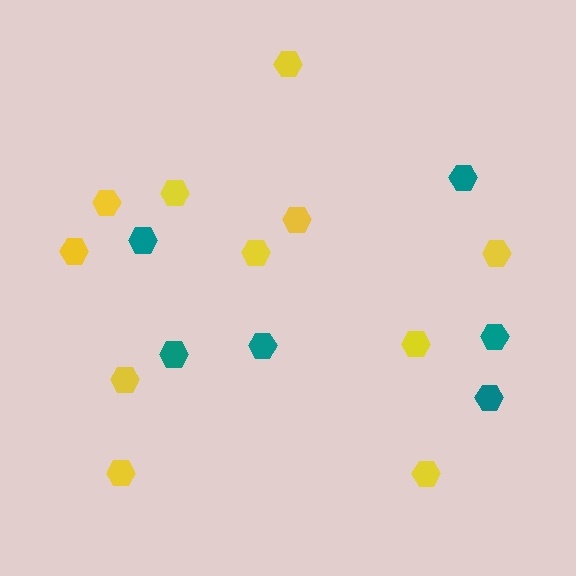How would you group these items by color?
There are 2 groups: one group of yellow hexagons (11) and one group of teal hexagons (6).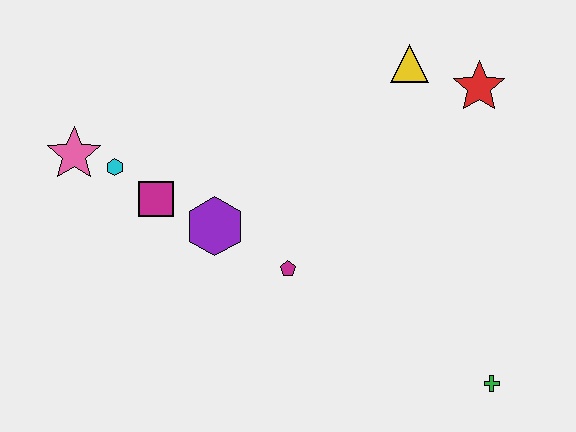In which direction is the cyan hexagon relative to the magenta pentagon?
The cyan hexagon is to the left of the magenta pentagon.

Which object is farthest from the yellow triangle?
The pink star is farthest from the yellow triangle.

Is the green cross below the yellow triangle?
Yes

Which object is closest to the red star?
The yellow triangle is closest to the red star.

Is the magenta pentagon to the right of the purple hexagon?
Yes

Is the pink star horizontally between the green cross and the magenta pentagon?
No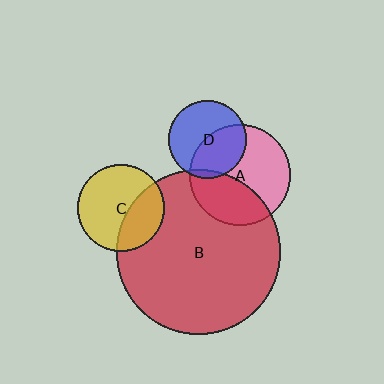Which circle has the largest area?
Circle B (red).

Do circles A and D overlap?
Yes.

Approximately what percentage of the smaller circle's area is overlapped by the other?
Approximately 45%.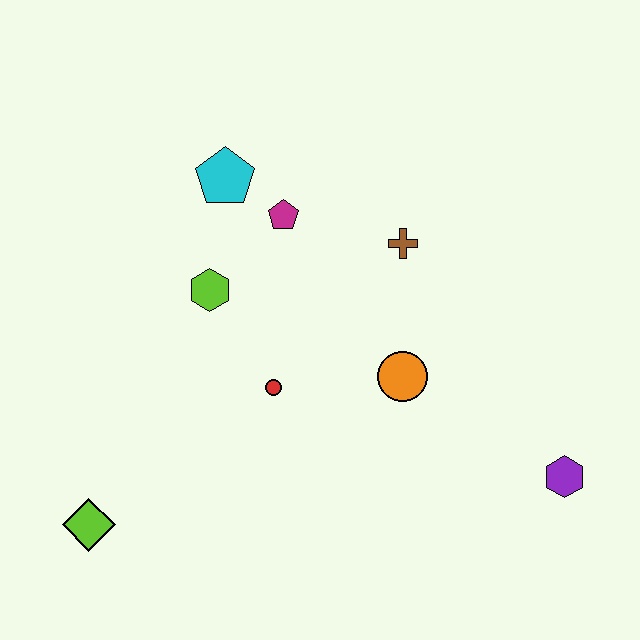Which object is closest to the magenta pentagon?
The cyan pentagon is closest to the magenta pentagon.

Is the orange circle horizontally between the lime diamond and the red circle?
No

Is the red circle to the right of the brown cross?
No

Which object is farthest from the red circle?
The purple hexagon is farthest from the red circle.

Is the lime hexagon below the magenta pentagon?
Yes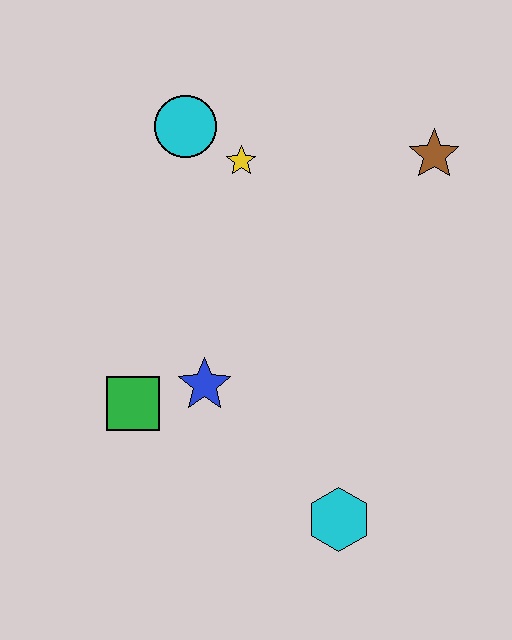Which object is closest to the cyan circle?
The yellow star is closest to the cyan circle.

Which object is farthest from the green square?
The brown star is farthest from the green square.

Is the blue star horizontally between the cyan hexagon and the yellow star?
No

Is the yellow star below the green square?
No